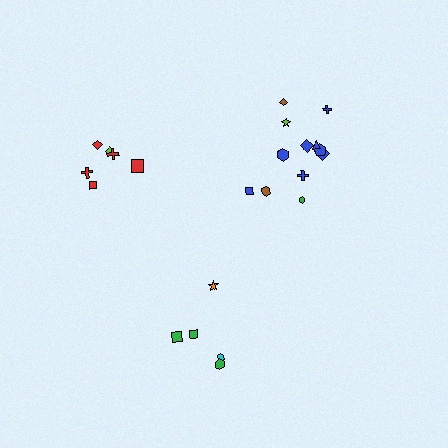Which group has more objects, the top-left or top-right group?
The top-right group.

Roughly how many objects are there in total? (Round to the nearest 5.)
Roughly 25 objects in total.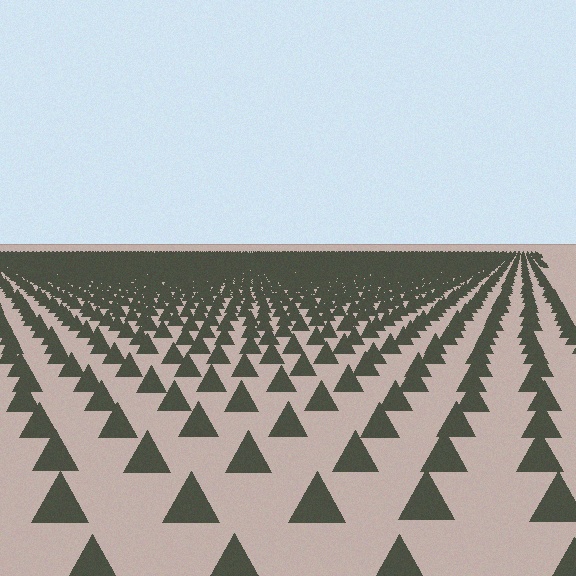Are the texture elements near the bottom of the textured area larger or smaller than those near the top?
Larger. Near the bottom, elements are closer to the viewer and appear at a bigger on-screen size.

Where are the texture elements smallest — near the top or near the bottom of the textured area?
Near the top.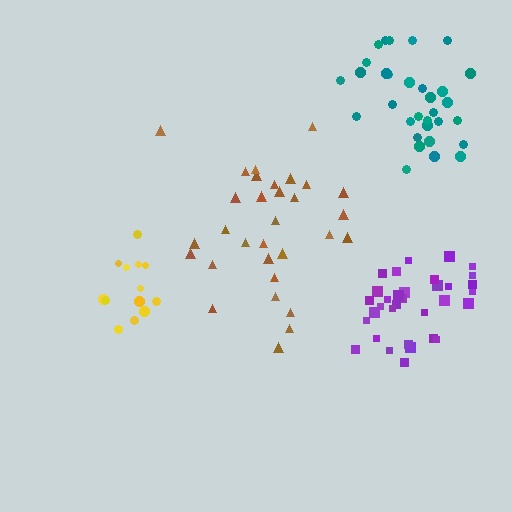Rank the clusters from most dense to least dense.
yellow, purple, teal, brown.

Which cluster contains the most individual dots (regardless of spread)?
Purple (33).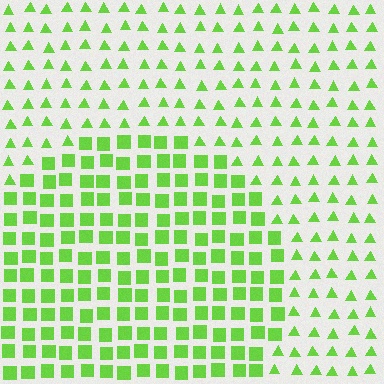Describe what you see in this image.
The image is filled with small lime elements arranged in a uniform grid. A circle-shaped region contains squares, while the surrounding area contains triangles. The boundary is defined purely by the change in element shape.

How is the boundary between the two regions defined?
The boundary is defined by a change in element shape: squares inside vs. triangles outside. All elements share the same color and spacing.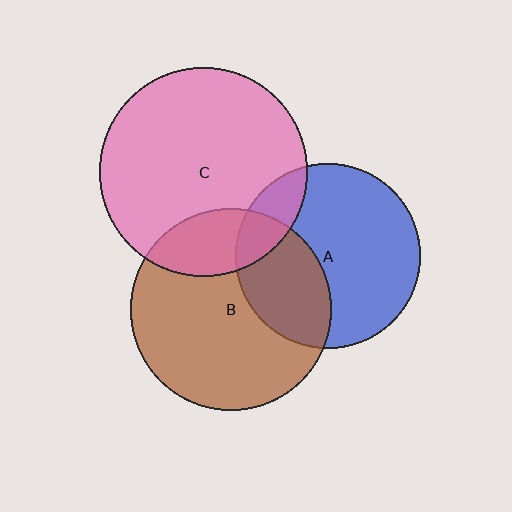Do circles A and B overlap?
Yes.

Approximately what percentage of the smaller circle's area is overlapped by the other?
Approximately 35%.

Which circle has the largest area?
Circle C (pink).